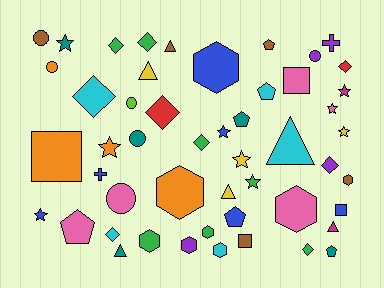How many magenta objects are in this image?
There are 2 magenta objects.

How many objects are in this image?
There are 50 objects.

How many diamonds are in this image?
There are 9 diamonds.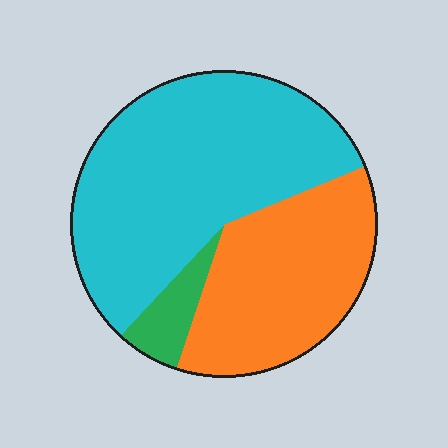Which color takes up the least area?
Green, at roughly 5%.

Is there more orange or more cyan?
Cyan.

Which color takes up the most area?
Cyan, at roughly 55%.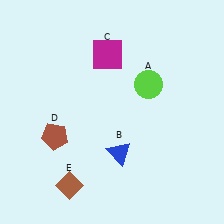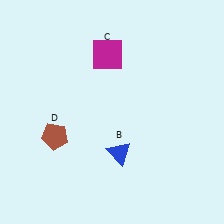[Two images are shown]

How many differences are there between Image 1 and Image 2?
There are 2 differences between the two images.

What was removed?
The brown diamond (E), the lime circle (A) were removed in Image 2.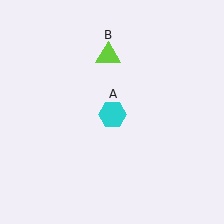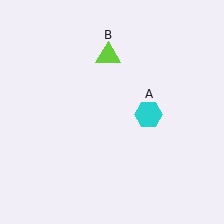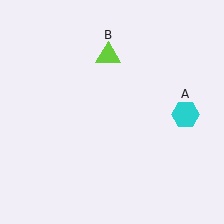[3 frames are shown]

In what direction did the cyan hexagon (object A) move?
The cyan hexagon (object A) moved right.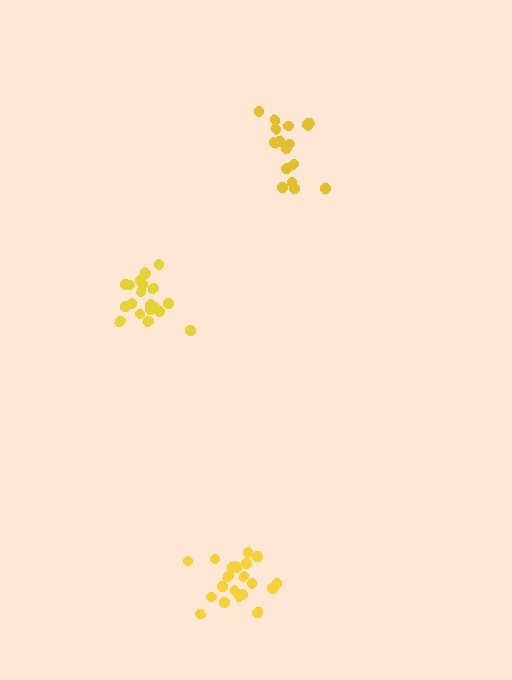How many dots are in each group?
Group 1: 20 dots, Group 2: 16 dots, Group 3: 20 dots (56 total).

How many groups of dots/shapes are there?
There are 3 groups.